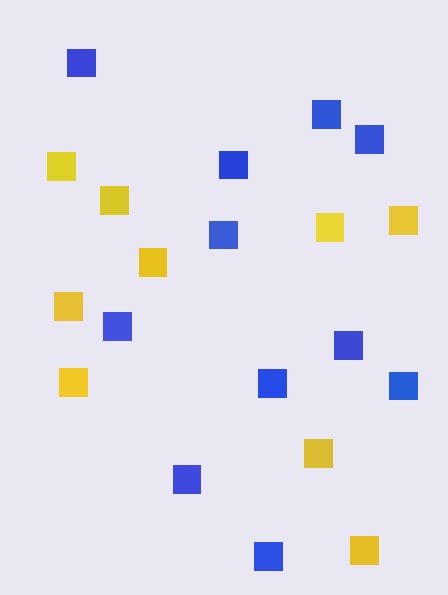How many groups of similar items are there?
There are 2 groups: one group of blue squares (11) and one group of yellow squares (9).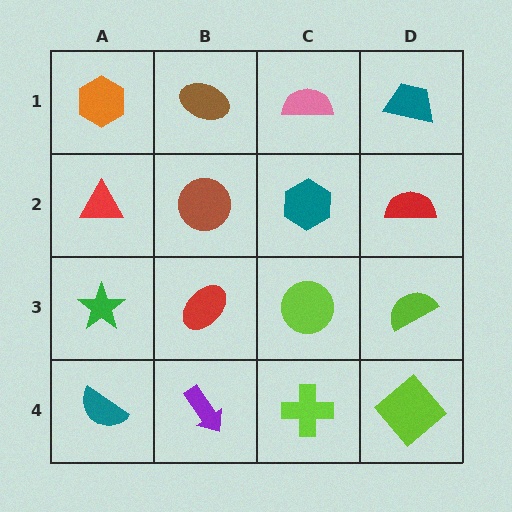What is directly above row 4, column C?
A lime circle.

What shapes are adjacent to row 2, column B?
A brown ellipse (row 1, column B), a red ellipse (row 3, column B), a red triangle (row 2, column A), a teal hexagon (row 2, column C).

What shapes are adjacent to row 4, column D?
A lime semicircle (row 3, column D), a lime cross (row 4, column C).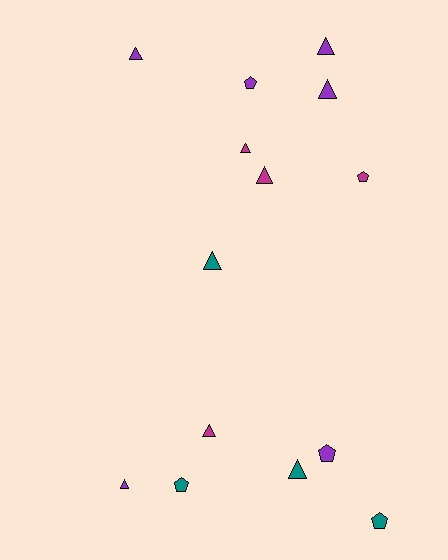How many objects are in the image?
There are 14 objects.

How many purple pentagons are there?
There are 2 purple pentagons.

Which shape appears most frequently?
Triangle, with 9 objects.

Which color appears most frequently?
Purple, with 6 objects.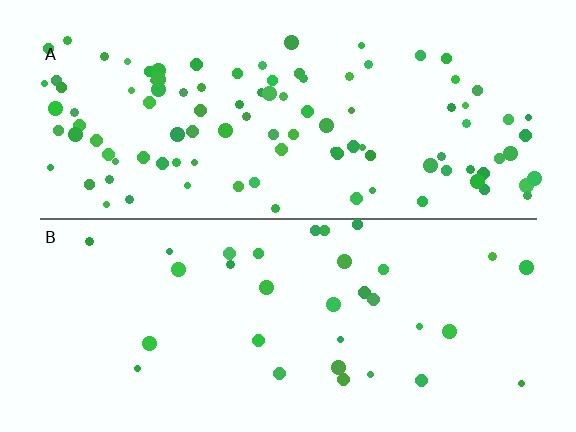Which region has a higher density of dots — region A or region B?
A (the top).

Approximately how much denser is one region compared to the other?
Approximately 3.1× — region A over region B.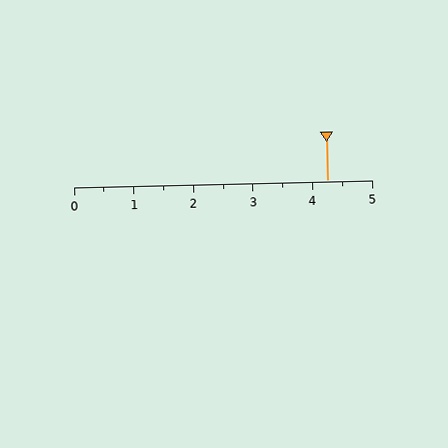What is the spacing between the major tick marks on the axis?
The major ticks are spaced 1 apart.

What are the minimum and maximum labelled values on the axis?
The axis runs from 0 to 5.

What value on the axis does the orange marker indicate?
The marker indicates approximately 4.2.